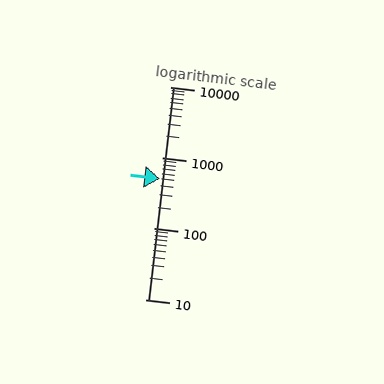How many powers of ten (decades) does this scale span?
The scale spans 3 decades, from 10 to 10000.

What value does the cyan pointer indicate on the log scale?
The pointer indicates approximately 500.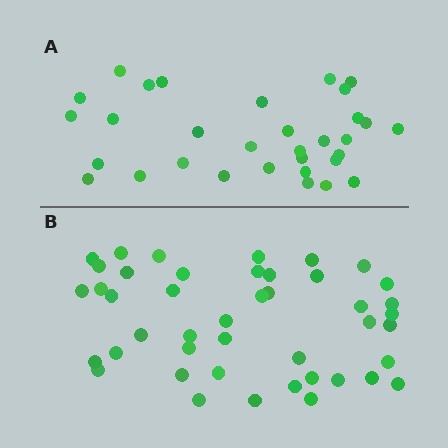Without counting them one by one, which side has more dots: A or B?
Region B (the bottom region) has more dots.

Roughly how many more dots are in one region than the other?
Region B has roughly 12 or so more dots than region A.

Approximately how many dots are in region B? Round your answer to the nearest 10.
About 40 dots. (The exact count is 44, which rounds to 40.)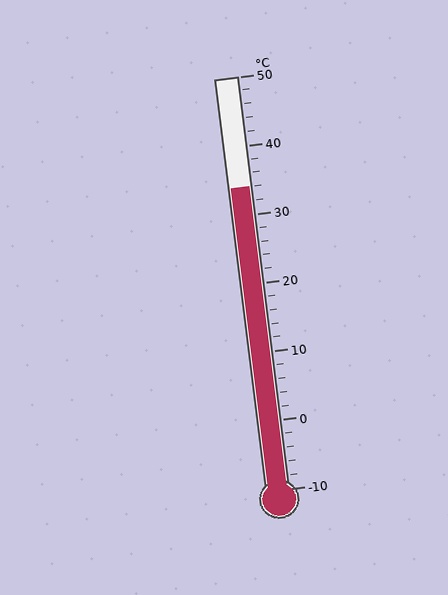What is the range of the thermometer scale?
The thermometer scale ranges from -10°C to 50°C.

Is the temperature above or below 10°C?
The temperature is above 10°C.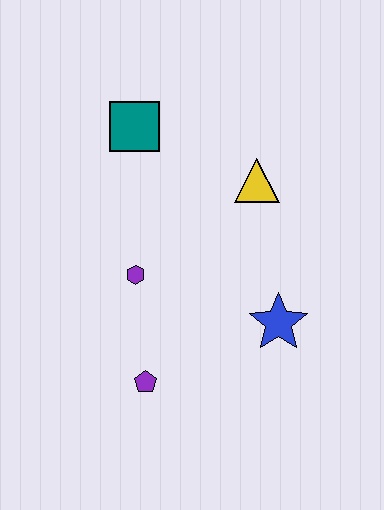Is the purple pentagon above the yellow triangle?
No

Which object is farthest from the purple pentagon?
The teal square is farthest from the purple pentagon.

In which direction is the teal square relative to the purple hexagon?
The teal square is above the purple hexagon.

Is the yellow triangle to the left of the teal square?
No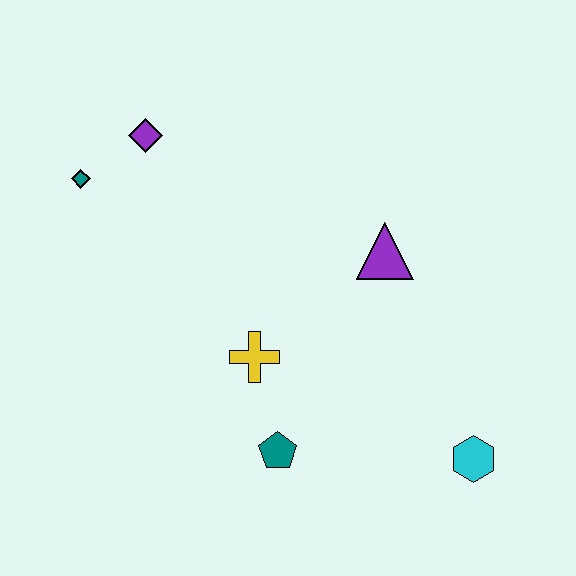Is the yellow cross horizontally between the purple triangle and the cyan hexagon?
No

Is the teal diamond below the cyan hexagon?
No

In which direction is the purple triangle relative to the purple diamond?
The purple triangle is to the right of the purple diamond.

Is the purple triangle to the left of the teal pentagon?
No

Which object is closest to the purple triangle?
The yellow cross is closest to the purple triangle.